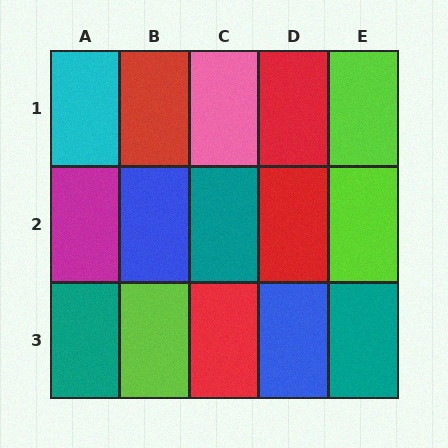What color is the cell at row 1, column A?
Cyan.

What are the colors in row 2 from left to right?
Magenta, blue, teal, red, lime.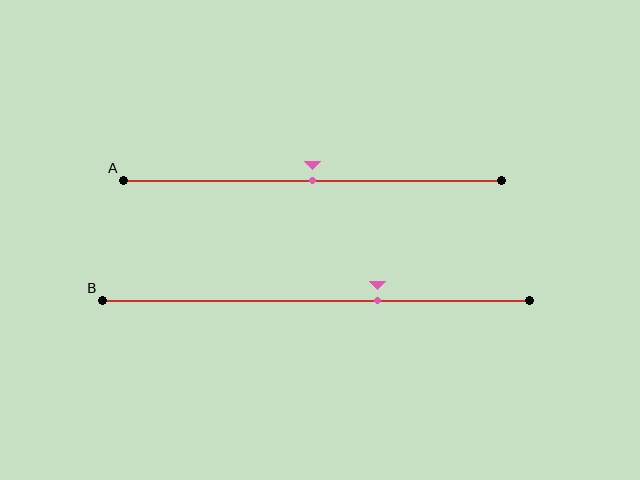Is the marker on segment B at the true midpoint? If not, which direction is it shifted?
No, the marker on segment B is shifted to the right by about 15% of the segment length.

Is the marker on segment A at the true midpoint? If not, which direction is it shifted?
Yes, the marker on segment A is at the true midpoint.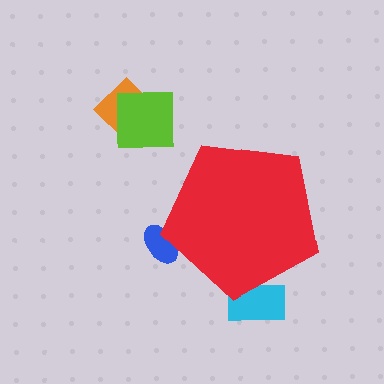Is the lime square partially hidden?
No, the lime square is fully visible.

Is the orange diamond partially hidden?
No, the orange diamond is fully visible.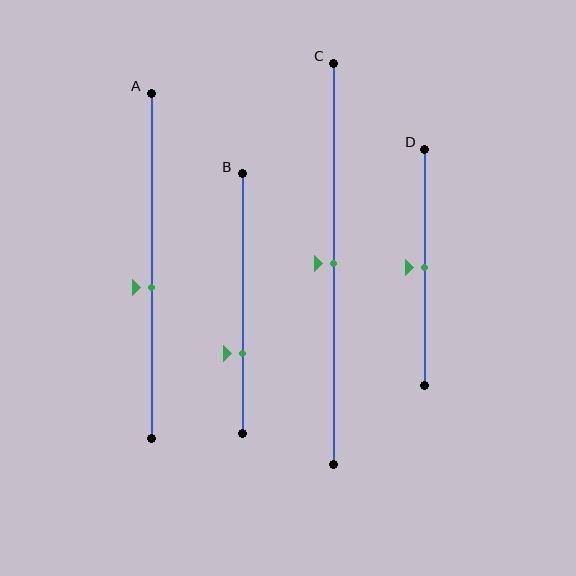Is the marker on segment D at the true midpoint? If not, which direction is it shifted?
Yes, the marker on segment D is at the true midpoint.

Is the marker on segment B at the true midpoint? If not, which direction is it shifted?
No, the marker on segment B is shifted downward by about 19% of the segment length.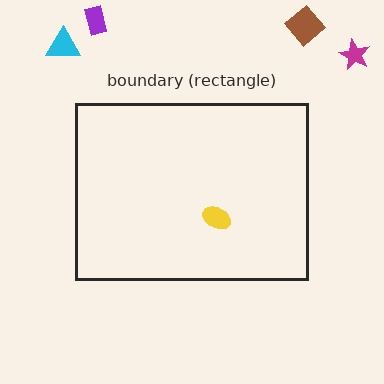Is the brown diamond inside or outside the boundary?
Outside.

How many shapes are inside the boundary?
1 inside, 4 outside.